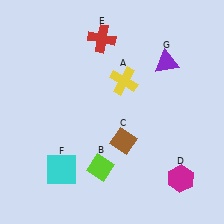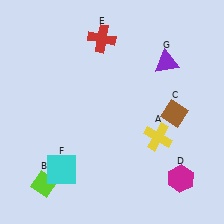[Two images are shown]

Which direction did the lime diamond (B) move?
The lime diamond (B) moved left.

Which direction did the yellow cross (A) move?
The yellow cross (A) moved down.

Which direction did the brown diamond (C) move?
The brown diamond (C) moved right.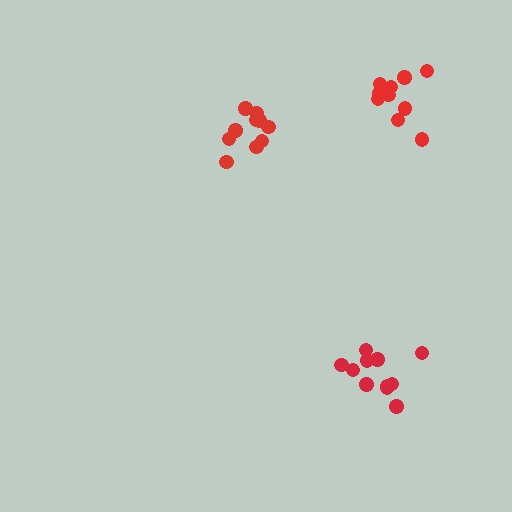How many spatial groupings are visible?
There are 3 spatial groupings.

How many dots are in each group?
Group 1: 11 dots, Group 2: 10 dots, Group 3: 10 dots (31 total).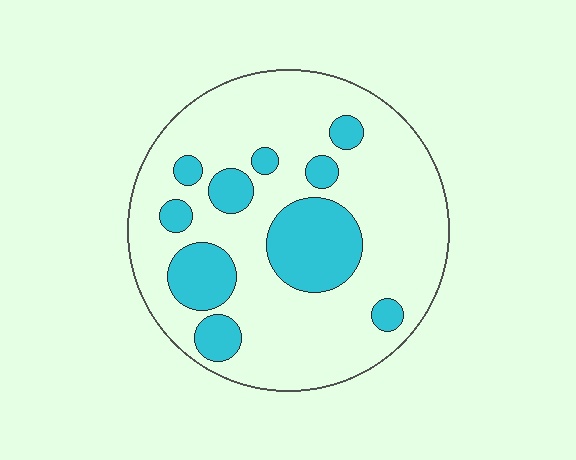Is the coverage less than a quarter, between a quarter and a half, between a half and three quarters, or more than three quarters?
Less than a quarter.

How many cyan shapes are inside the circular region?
10.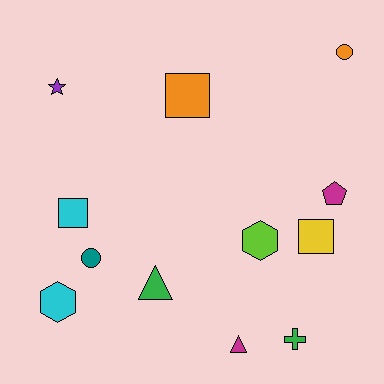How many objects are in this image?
There are 12 objects.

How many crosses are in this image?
There is 1 cross.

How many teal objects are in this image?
There is 1 teal object.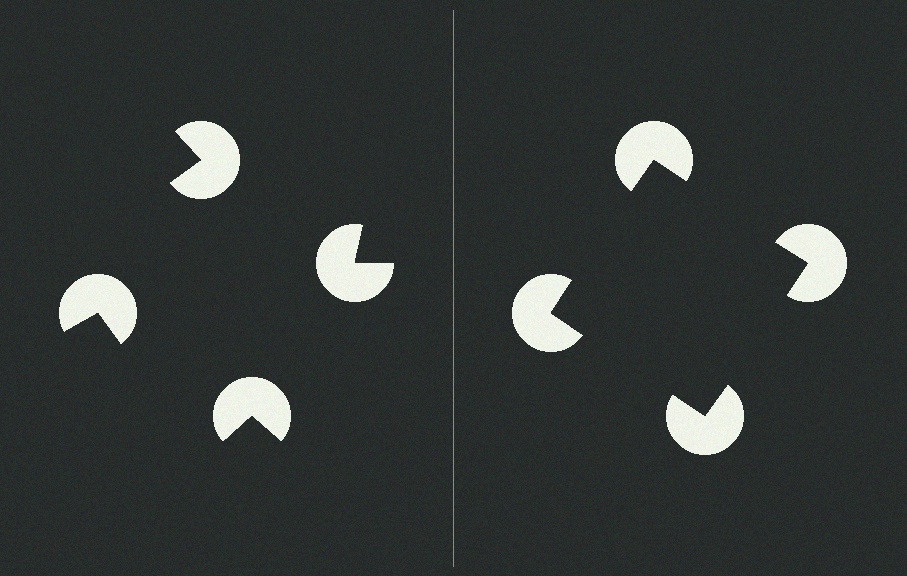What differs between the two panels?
The pac-man discs are positioned identically on both sides; only the wedge orientations differ. On the right they align to a square; on the left they are misaligned.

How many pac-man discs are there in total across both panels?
8 — 4 on each side.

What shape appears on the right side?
An illusory square.